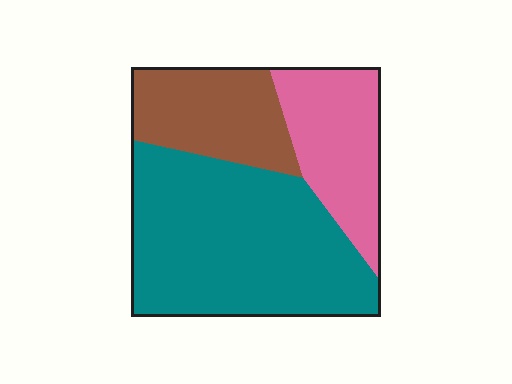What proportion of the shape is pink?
Pink covers about 25% of the shape.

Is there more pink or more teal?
Teal.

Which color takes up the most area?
Teal, at roughly 55%.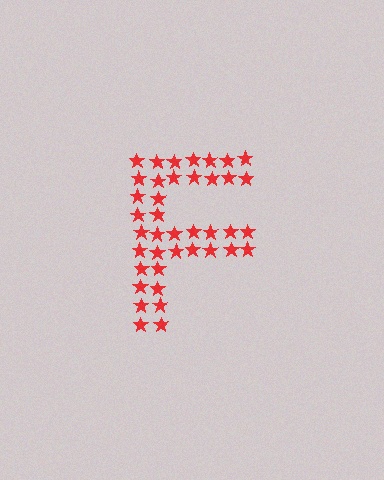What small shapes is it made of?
It is made of small stars.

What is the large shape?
The large shape is the letter F.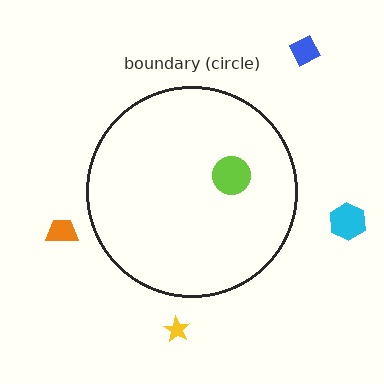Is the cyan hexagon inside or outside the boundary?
Outside.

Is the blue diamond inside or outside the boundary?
Outside.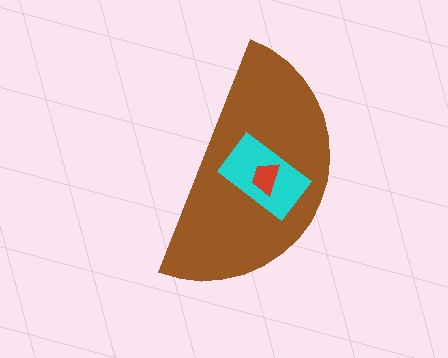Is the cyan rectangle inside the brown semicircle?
Yes.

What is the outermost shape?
The brown semicircle.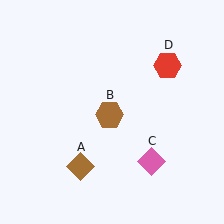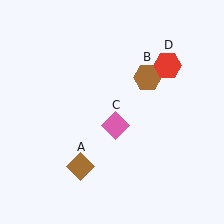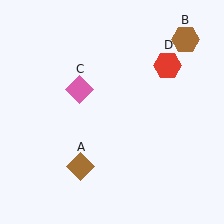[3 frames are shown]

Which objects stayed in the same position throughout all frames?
Brown diamond (object A) and red hexagon (object D) remained stationary.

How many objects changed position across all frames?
2 objects changed position: brown hexagon (object B), pink diamond (object C).